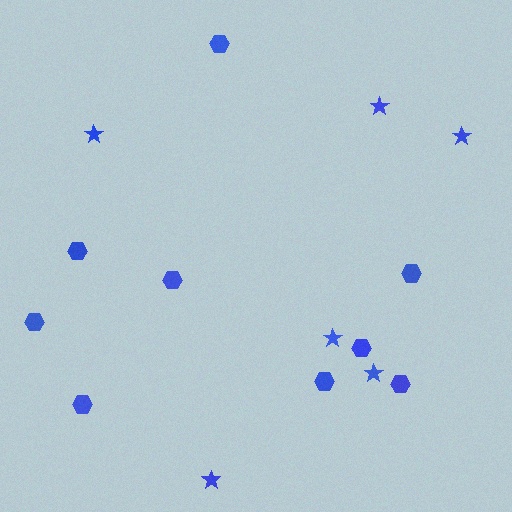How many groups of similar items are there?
There are 2 groups: one group of hexagons (9) and one group of stars (6).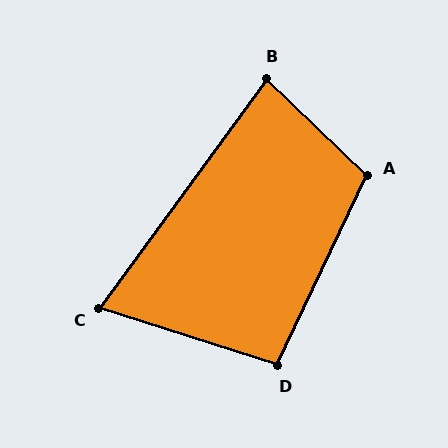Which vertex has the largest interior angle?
A, at approximately 108 degrees.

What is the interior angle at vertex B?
Approximately 82 degrees (acute).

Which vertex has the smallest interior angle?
C, at approximately 72 degrees.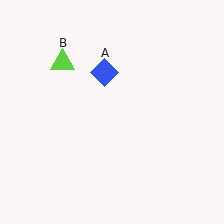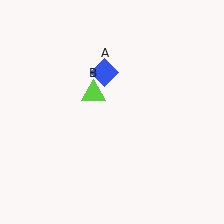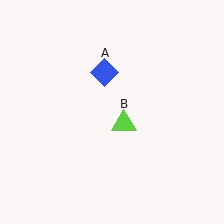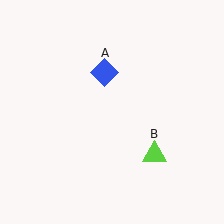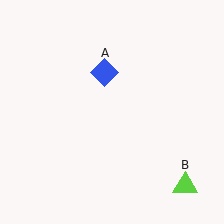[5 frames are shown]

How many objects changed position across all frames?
1 object changed position: lime triangle (object B).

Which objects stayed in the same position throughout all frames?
Blue diamond (object A) remained stationary.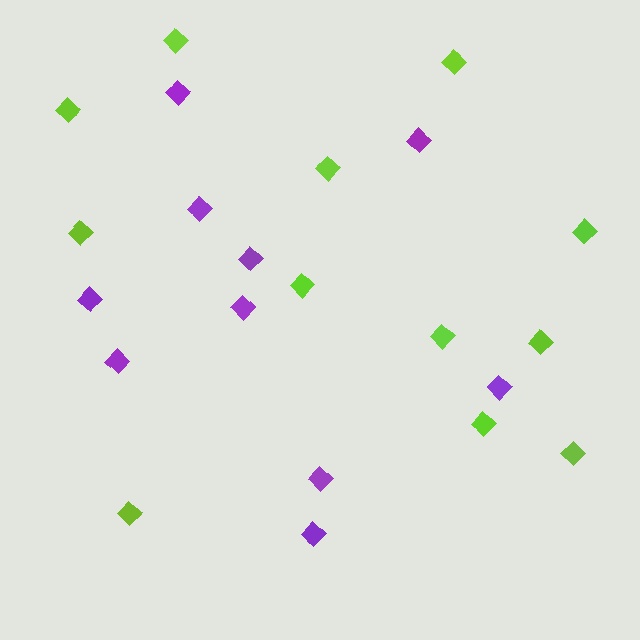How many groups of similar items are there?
There are 2 groups: one group of purple diamonds (10) and one group of lime diamonds (12).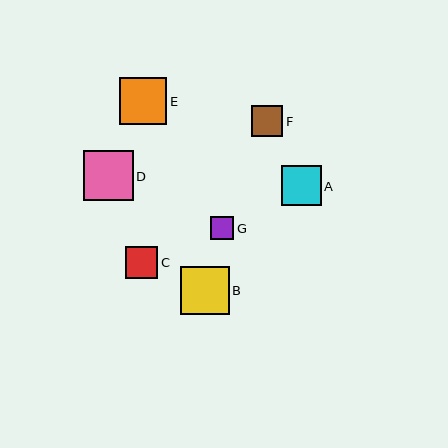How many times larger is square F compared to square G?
Square F is approximately 1.4 times the size of square G.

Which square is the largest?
Square D is the largest with a size of approximately 50 pixels.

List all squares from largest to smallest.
From largest to smallest: D, B, E, A, C, F, G.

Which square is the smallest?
Square G is the smallest with a size of approximately 23 pixels.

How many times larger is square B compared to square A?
Square B is approximately 1.2 times the size of square A.